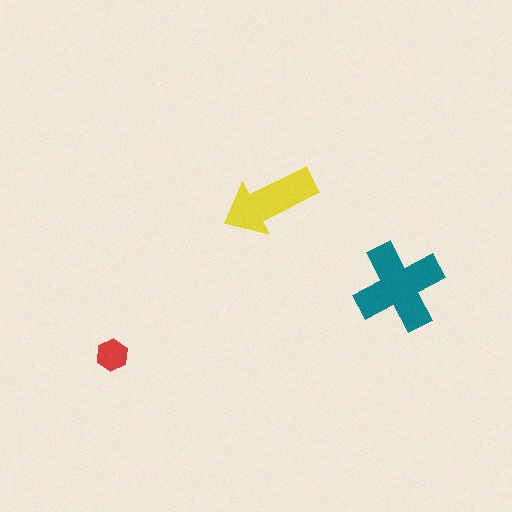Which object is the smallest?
The red hexagon.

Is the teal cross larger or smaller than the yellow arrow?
Larger.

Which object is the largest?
The teal cross.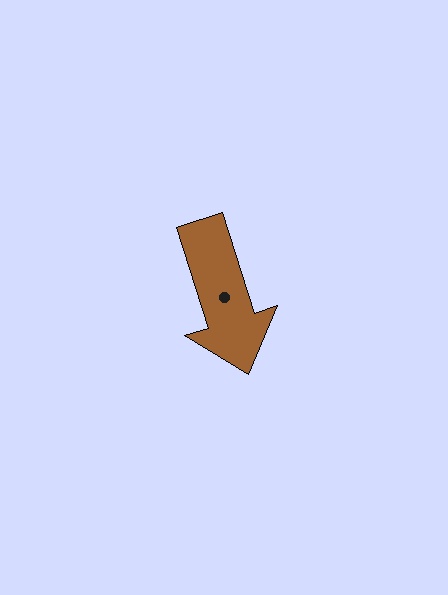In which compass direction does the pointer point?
South.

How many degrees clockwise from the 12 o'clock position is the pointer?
Approximately 162 degrees.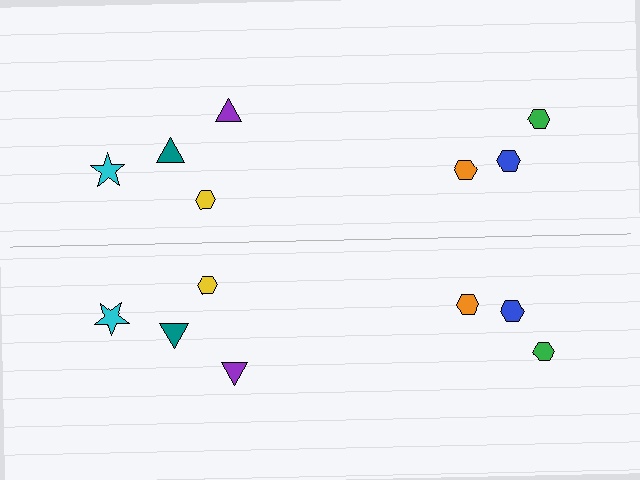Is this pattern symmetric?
Yes, this pattern has bilateral (reflection) symmetry.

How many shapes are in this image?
There are 14 shapes in this image.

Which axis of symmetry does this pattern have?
The pattern has a horizontal axis of symmetry running through the center of the image.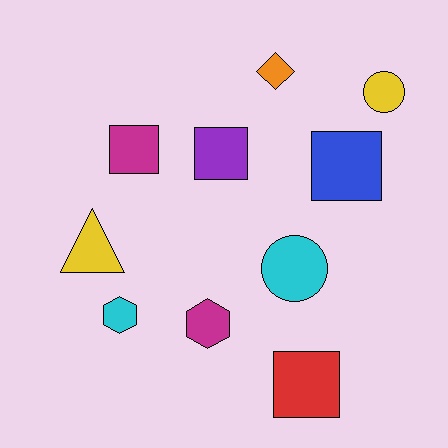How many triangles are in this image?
There is 1 triangle.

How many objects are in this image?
There are 10 objects.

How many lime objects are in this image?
There are no lime objects.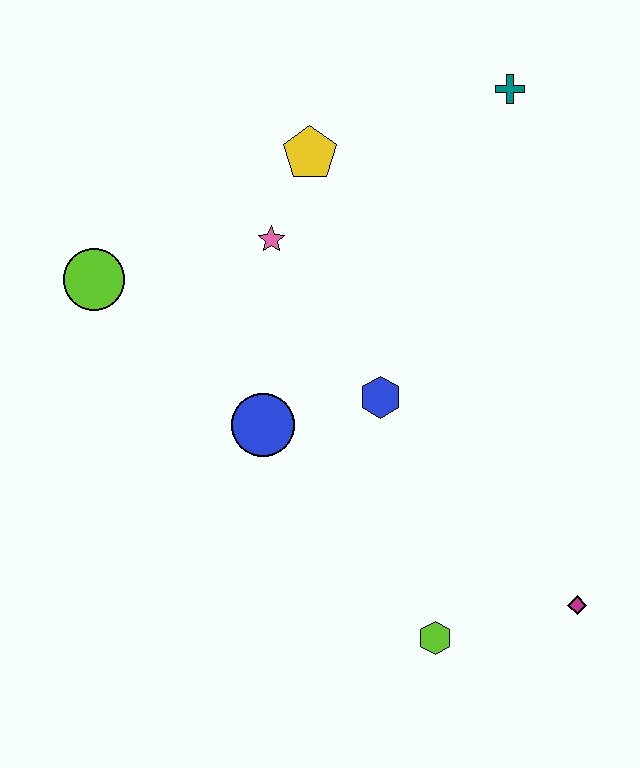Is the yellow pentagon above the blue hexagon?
Yes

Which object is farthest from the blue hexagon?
The teal cross is farthest from the blue hexagon.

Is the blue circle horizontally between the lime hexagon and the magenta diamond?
No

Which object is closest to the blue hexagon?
The blue circle is closest to the blue hexagon.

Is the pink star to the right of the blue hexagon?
No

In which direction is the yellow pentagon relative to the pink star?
The yellow pentagon is above the pink star.